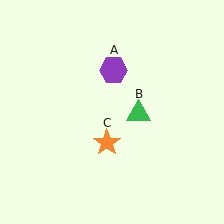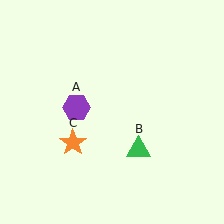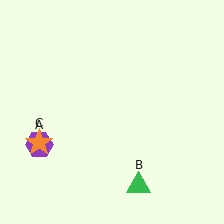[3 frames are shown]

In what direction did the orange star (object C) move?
The orange star (object C) moved left.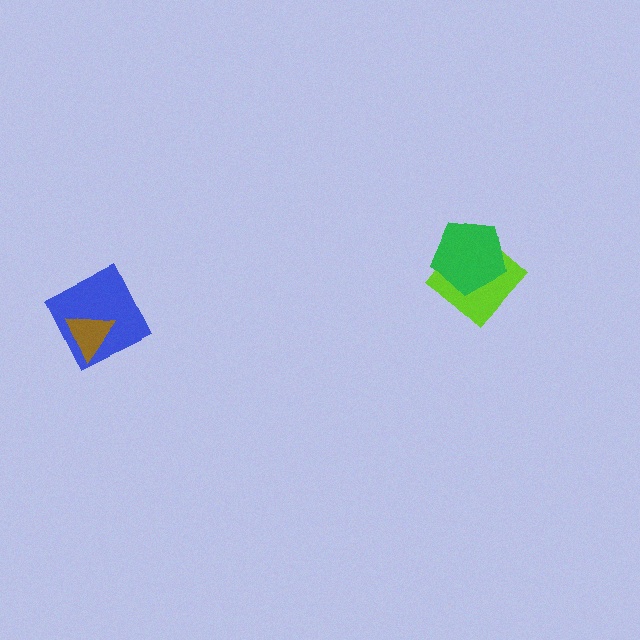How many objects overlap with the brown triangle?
1 object overlaps with the brown triangle.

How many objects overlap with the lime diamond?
1 object overlaps with the lime diamond.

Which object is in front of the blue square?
The brown triangle is in front of the blue square.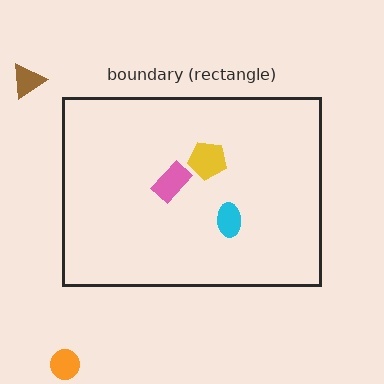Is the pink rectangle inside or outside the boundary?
Inside.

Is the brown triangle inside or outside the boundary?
Outside.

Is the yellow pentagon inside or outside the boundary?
Inside.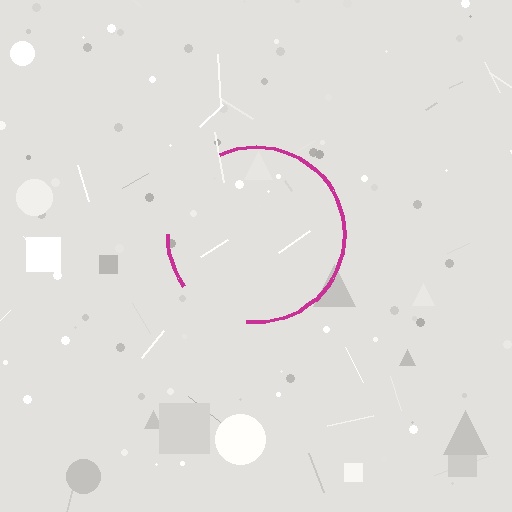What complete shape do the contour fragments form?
The contour fragments form a circle.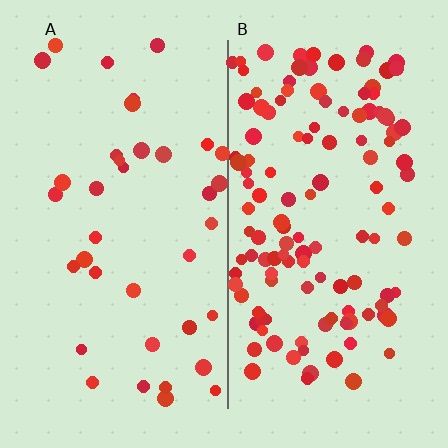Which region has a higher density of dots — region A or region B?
B (the right).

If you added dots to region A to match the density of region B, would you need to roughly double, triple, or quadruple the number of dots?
Approximately triple.